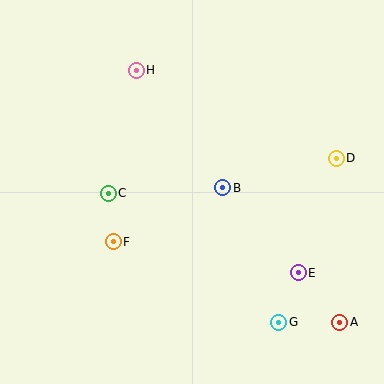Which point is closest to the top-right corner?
Point D is closest to the top-right corner.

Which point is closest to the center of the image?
Point B at (223, 188) is closest to the center.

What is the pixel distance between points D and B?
The distance between D and B is 117 pixels.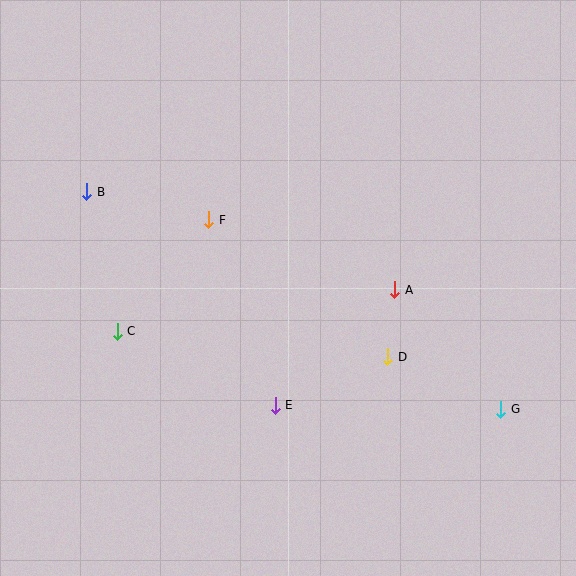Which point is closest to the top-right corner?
Point A is closest to the top-right corner.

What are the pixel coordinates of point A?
Point A is at (395, 290).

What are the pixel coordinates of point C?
Point C is at (117, 331).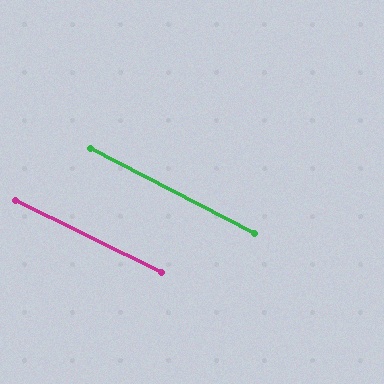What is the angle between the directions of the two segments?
Approximately 1 degree.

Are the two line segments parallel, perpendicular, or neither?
Parallel — their directions differ by only 1.4°.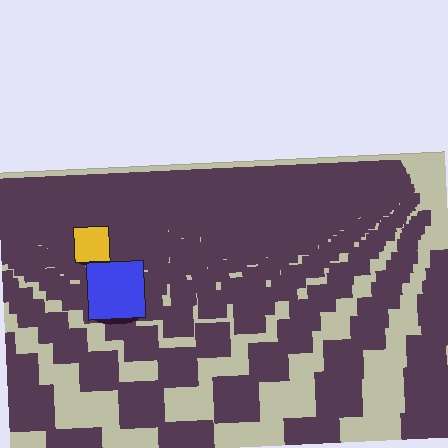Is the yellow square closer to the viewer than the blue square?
No. The blue square is closer — you can tell from the texture gradient: the ground texture is coarser near it.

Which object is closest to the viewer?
The blue square is closest. The texture marks near it are larger and more spread out.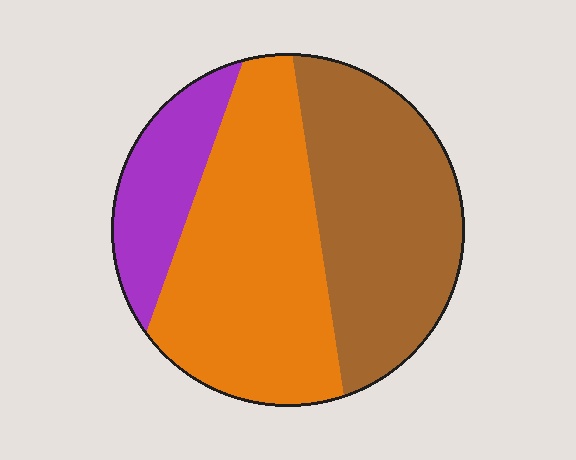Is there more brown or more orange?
Orange.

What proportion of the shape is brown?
Brown covers roughly 40% of the shape.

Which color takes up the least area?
Purple, at roughly 15%.